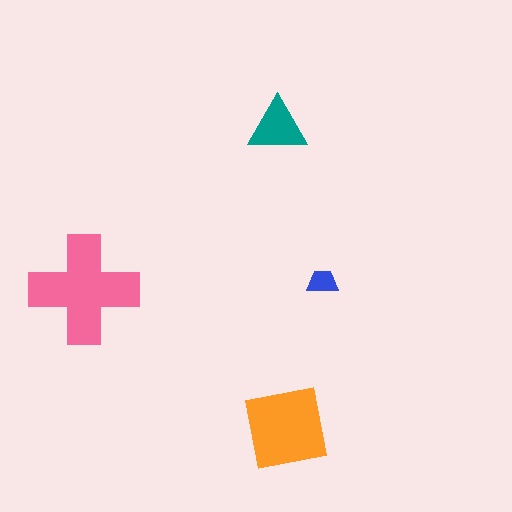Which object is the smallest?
The blue trapezoid.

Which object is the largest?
The pink cross.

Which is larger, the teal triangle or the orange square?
The orange square.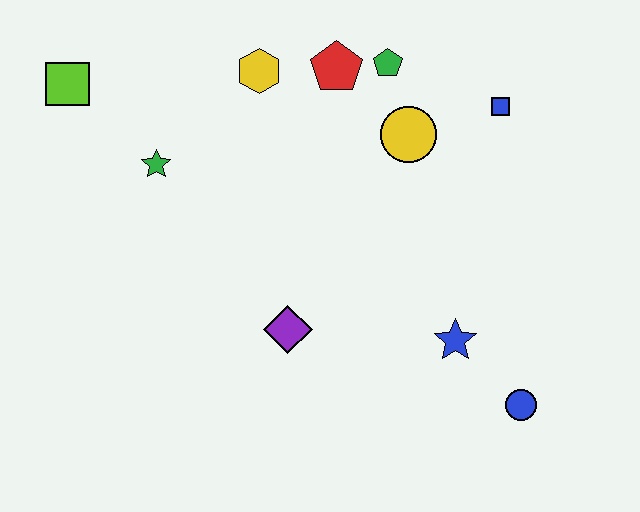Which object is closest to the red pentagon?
The green pentagon is closest to the red pentagon.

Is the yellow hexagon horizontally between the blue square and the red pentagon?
No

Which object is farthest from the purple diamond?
The lime square is farthest from the purple diamond.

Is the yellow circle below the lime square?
Yes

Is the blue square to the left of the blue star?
No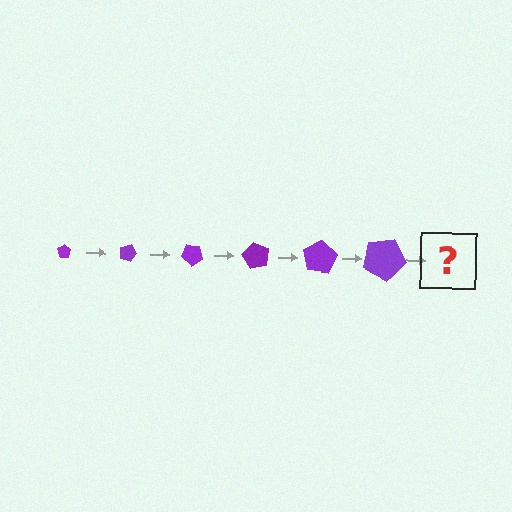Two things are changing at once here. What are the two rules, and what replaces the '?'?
The two rules are that the pentagon grows larger each step and it rotates 20 degrees each step. The '?' should be a pentagon, larger than the previous one and rotated 120 degrees from the start.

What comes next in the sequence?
The next element should be a pentagon, larger than the previous one and rotated 120 degrees from the start.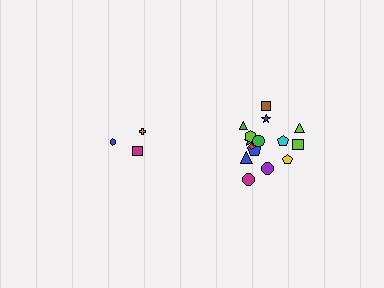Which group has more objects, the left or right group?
The right group.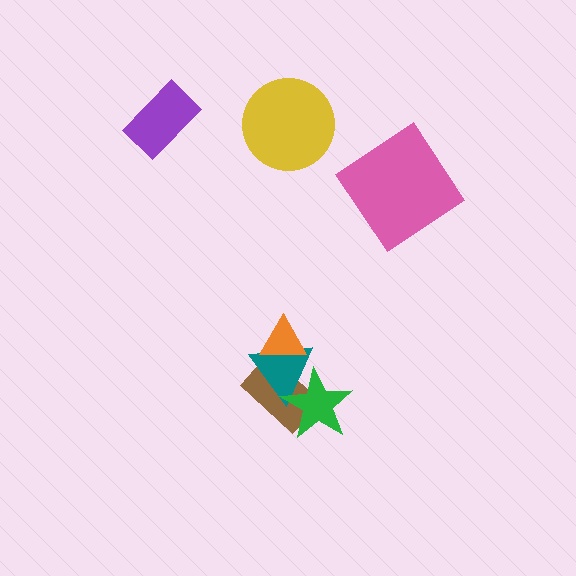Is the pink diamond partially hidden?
No, no other shape covers it.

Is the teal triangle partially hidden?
Yes, it is partially covered by another shape.